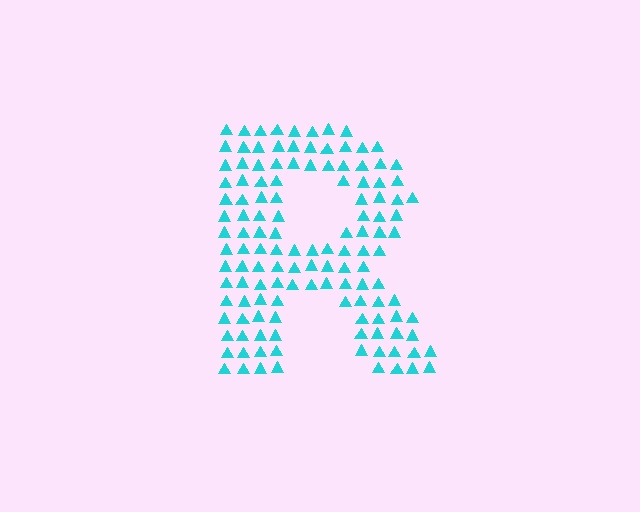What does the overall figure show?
The overall figure shows the letter R.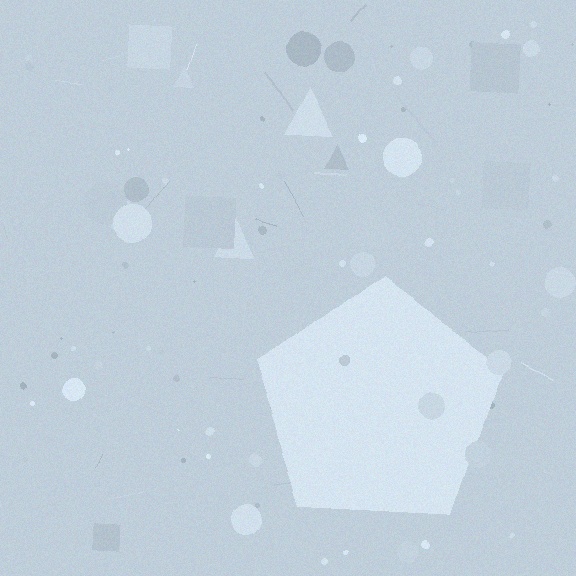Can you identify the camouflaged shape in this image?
The camouflaged shape is a pentagon.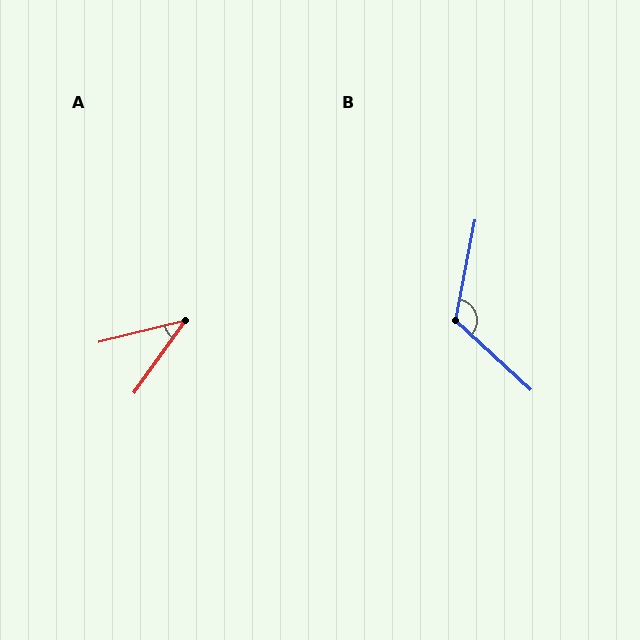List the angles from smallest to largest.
A (41°), B (121°).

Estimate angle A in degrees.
Approximately 41 degrees.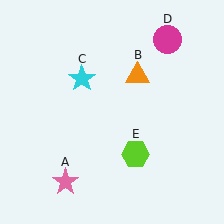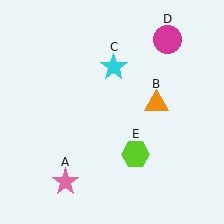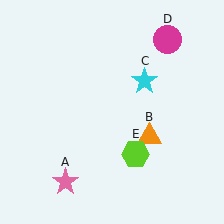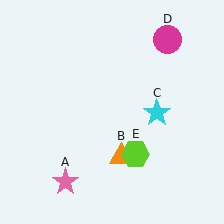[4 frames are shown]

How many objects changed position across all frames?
2 objects changed position: orange triangle (object B), cyan star (object C).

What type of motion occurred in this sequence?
The orange triangle (object B), cyan star (object C) rotated clockwise around the center of the scene.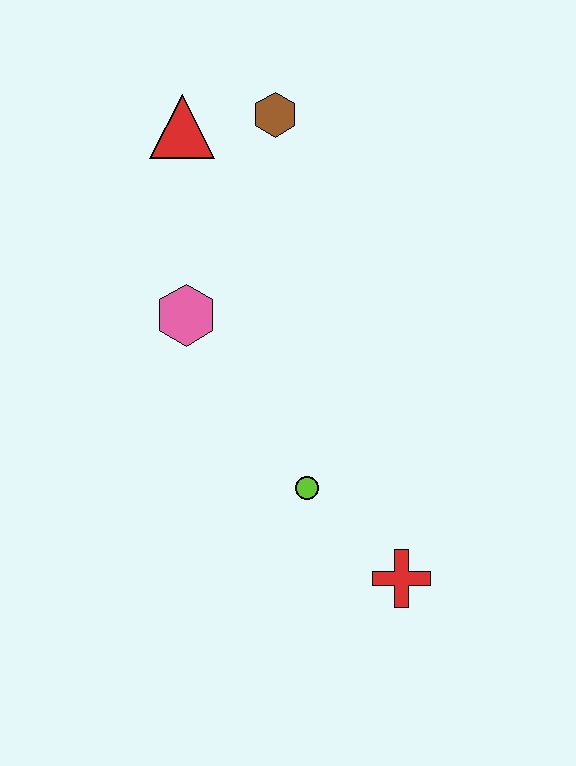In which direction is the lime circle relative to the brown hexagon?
The lime circle is below the brown hexagon.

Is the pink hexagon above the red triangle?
No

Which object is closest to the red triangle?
The brown hexagon is closest to the red triangle.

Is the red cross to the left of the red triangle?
No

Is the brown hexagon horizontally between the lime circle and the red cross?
No